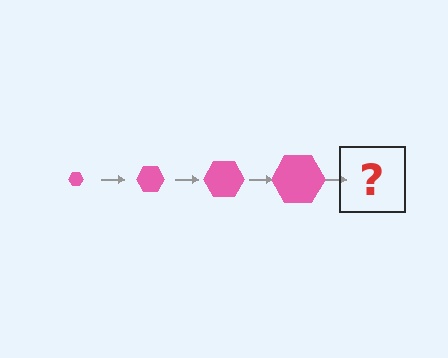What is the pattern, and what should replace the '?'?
The pattern is that the hexagon gets progressively larger each step. The '?' should be a pink hexagon, larger than the previous one.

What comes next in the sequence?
The next element should be a pink hexagon, larger than the previous one.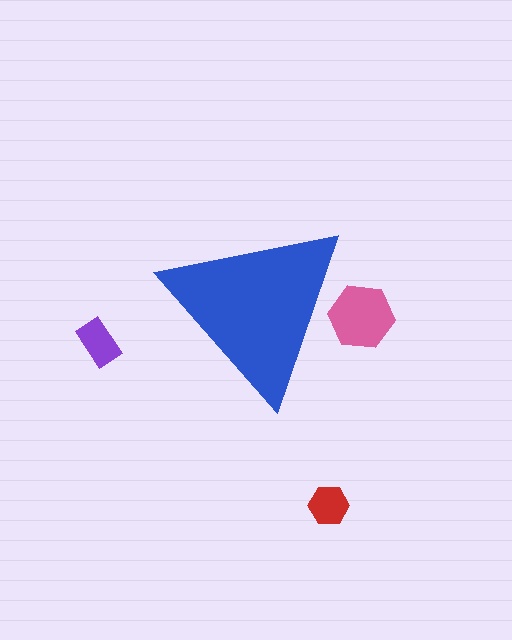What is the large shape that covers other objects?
A blue triangle.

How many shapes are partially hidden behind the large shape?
1 shape is partially hidden.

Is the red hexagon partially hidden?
No, the red hexagon is fully visible.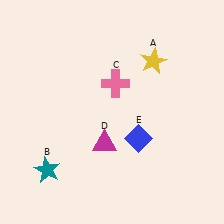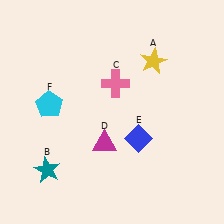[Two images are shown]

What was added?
A cyan pentagon (F) was added in Image 2.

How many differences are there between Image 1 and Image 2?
There is 1 difference between the two images.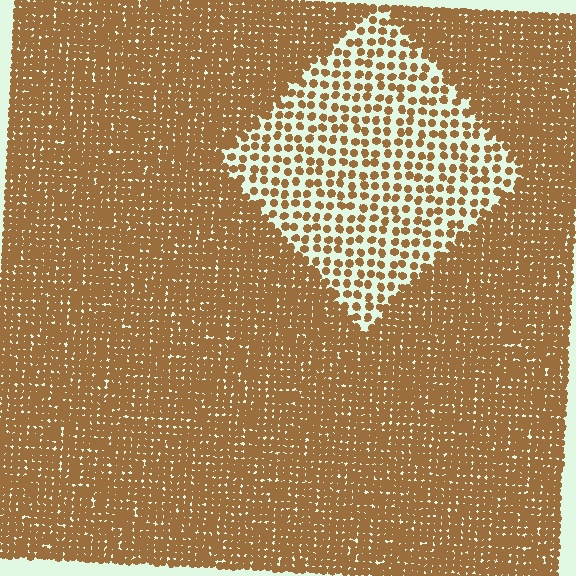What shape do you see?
I see a diamond.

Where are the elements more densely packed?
The elements are more densely packed outside the diamond boundary.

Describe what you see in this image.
The image contains small brown elements arranged at two different densities. A diamond-shaped region is visible where the elements are less densely packed than the surrounding area.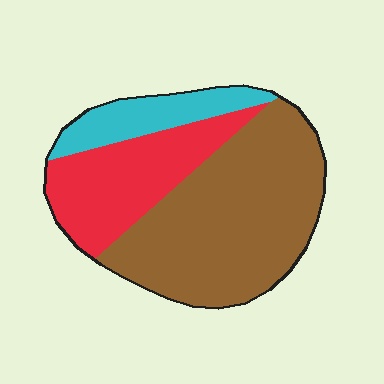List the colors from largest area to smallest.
From largest to smallest: brown, red, cyan.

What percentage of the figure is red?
Red covers roughly 30% of the figure.